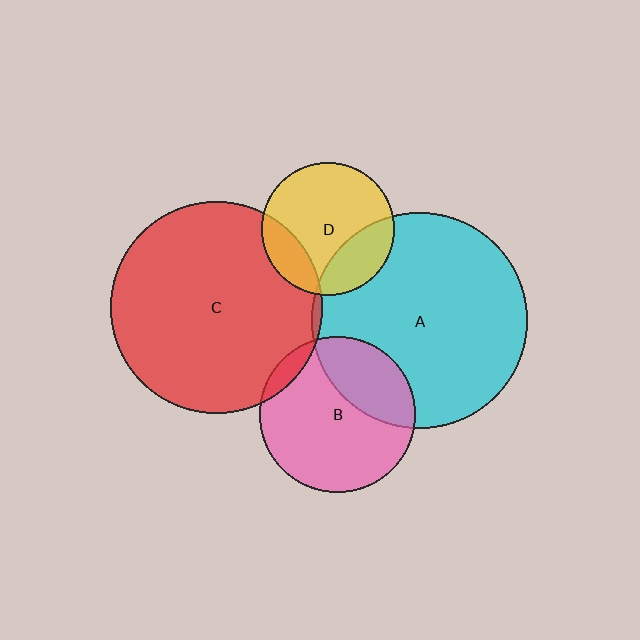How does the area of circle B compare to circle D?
Approximately 1.4 times.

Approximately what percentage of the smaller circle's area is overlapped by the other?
Approximately 5%.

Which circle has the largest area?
Circle A (cyan).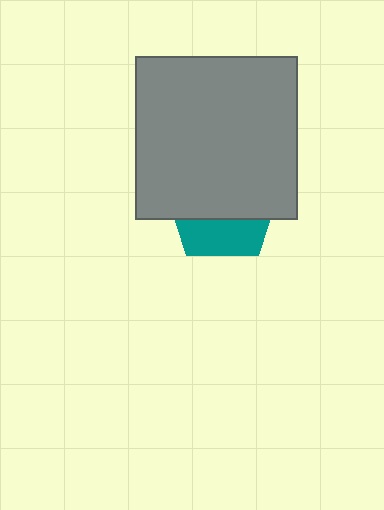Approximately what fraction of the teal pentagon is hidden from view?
Roughly 66% of the teal pentagon is hidden behind the gray square.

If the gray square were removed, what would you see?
You would see the complete teal pentagon.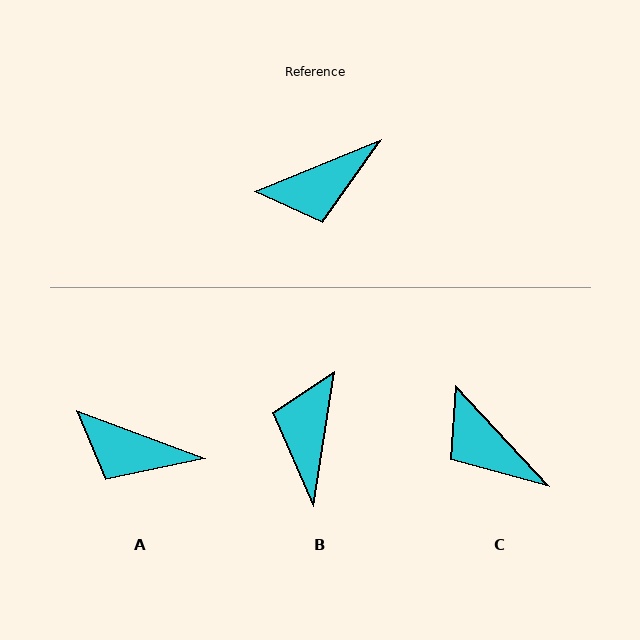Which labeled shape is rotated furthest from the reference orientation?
B, about 121 degrees away.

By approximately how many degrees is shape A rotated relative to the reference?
Approximately 43 degrees clockwise.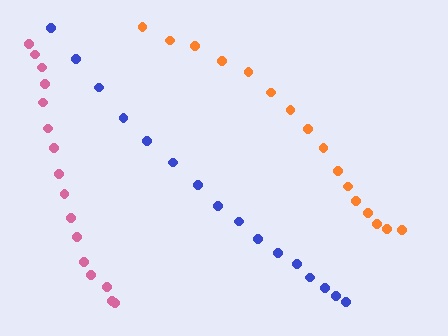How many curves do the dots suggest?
There are 3 distinct paths.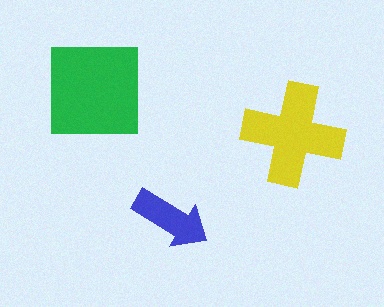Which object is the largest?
The green square.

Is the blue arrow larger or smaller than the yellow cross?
Smaller.